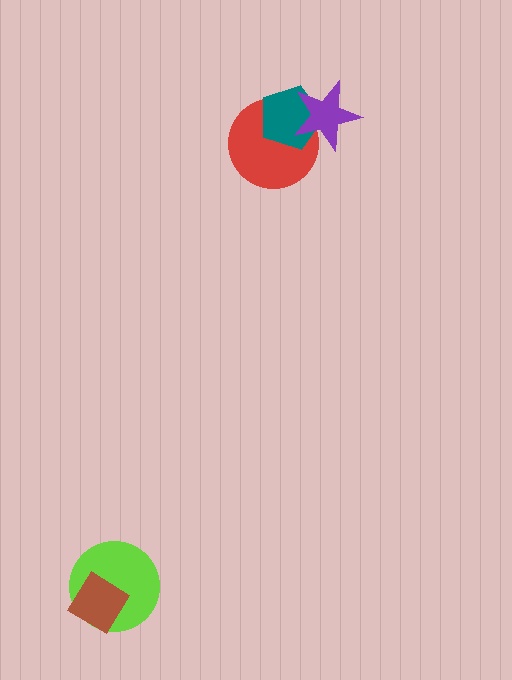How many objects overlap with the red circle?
2 objects overlap with the red circle.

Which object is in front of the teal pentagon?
The purple star is in front of the teal pentagon.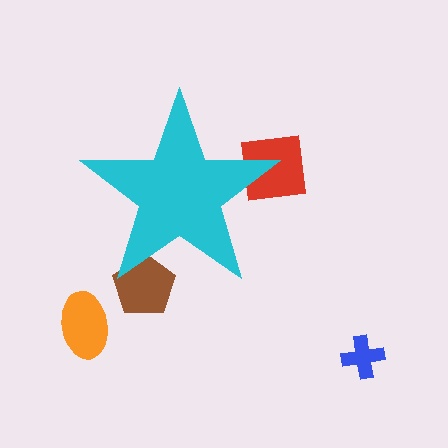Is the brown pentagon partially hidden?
Yes, the brown pentagon is partially hidden behind the cyan star.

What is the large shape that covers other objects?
A cyan star.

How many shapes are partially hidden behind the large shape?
2 shapes are partially hidden.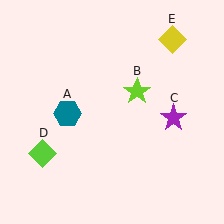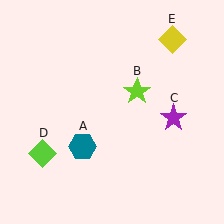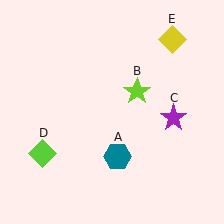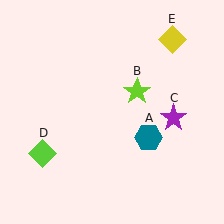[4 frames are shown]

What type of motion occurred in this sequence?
The teal hexagon (object A) rotated counterclockwise around the center of the scene.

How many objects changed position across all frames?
1 object changed position: teal hexagon (object A).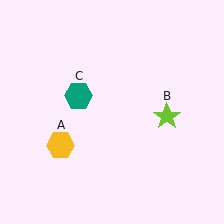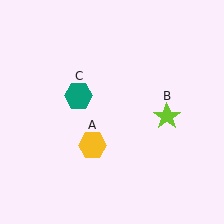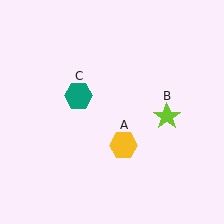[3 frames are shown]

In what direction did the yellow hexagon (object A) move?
The yellow hexagon (object A) moved right.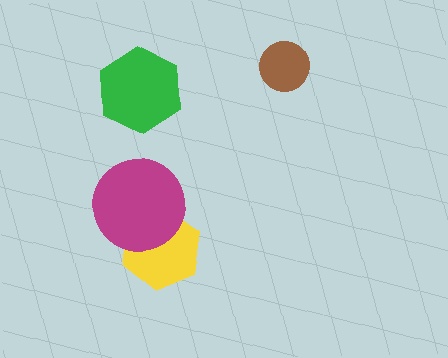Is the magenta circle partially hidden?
No, no other shape covers it.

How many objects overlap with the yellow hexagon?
1 object overlaps with the yellow hexagon.